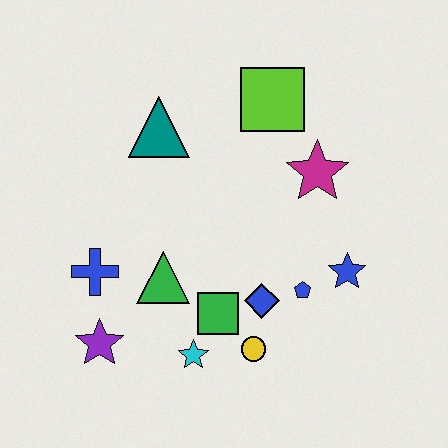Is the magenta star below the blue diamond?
No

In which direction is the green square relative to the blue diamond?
The green square is to the left of the blue diamond.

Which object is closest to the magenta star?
The lime square is closest to the magenta star.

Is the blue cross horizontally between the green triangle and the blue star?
No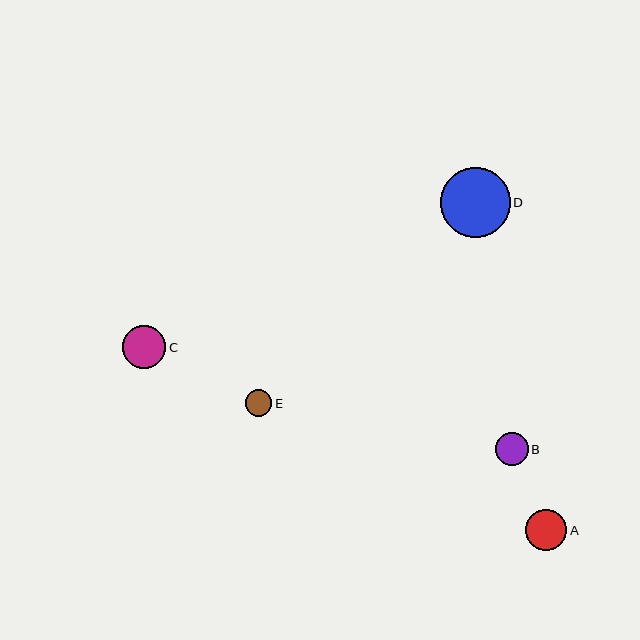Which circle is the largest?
Circle D is the largest with a size of approximately 70 pixels.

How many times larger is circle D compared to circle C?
Circle D is approximately 1.6 times the size of circle C.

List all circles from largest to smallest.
From largest to smallest: D, C, A, B, E.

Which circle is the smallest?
Circle E is the smallest with a size of approximately 26 pixels.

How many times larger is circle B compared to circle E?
Circle B is approximately 1.2 times the size of circle E.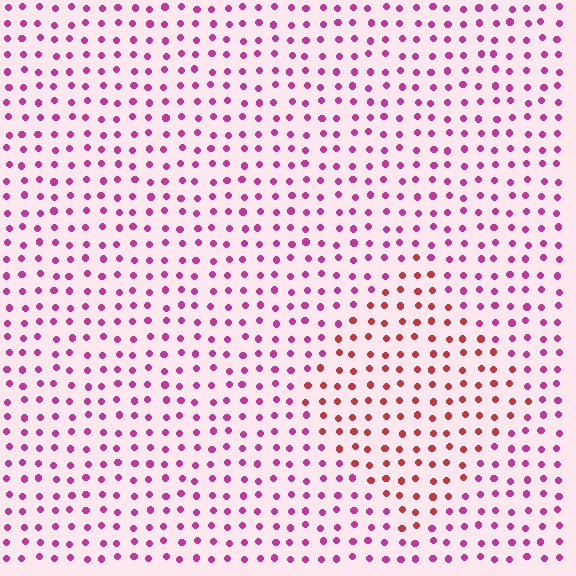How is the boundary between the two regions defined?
The boundary is defined purely by a slight shift in hue (about 39 degrees). Spacing, size, and orientation are identical on both sides.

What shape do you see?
I see a diamond.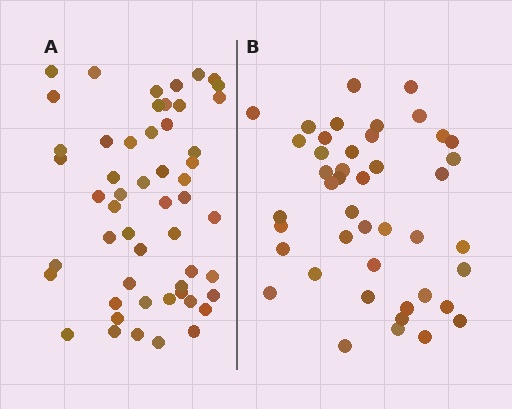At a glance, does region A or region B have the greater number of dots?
Region A (the left region) has more dots.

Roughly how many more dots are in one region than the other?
Region A has roughly 8 or so more dots than region B.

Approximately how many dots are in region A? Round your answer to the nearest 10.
About 50 dots. (The exact count is 53, which rounds to 50.)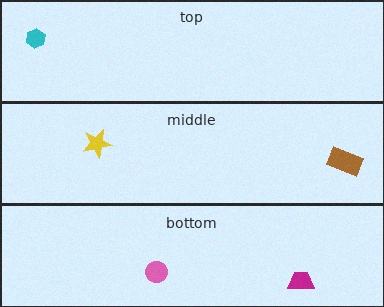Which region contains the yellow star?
The middle region.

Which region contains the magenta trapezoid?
The bottom region.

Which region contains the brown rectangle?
The middle region.